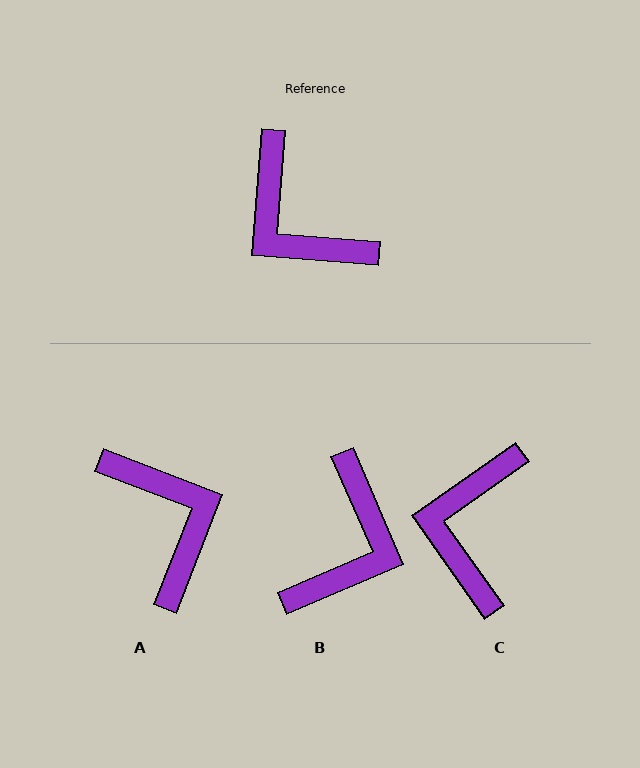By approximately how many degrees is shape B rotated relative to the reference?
Approximately 118 degrees counter-clockwise.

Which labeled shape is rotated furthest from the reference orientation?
A, about 164 degrees away.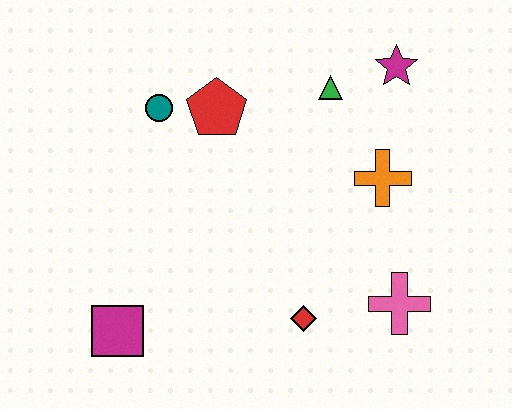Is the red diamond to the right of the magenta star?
No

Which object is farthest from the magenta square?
The magenta star is farthest from the magenta square.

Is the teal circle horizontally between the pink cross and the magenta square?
Yes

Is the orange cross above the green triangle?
No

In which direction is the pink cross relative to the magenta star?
The pink cross is below the magenta star.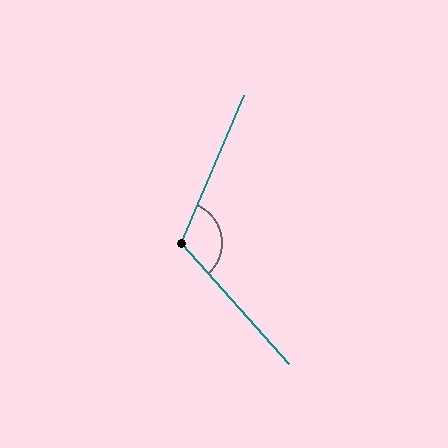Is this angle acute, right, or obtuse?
It is obtuse.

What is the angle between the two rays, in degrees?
Approximately 115 degrees.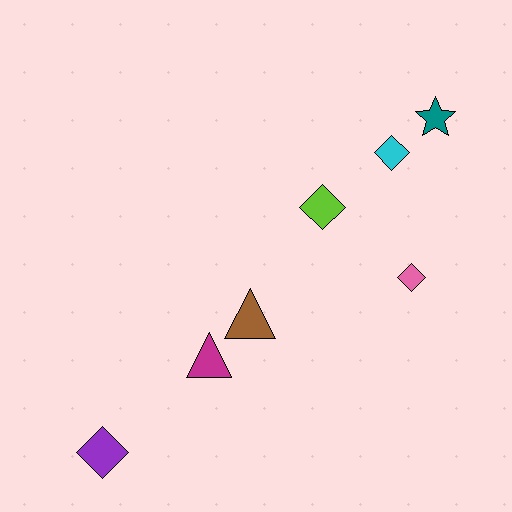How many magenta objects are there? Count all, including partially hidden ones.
There is 1 magenta object.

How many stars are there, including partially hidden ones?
There is 1 star.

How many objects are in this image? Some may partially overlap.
There are 7 objects.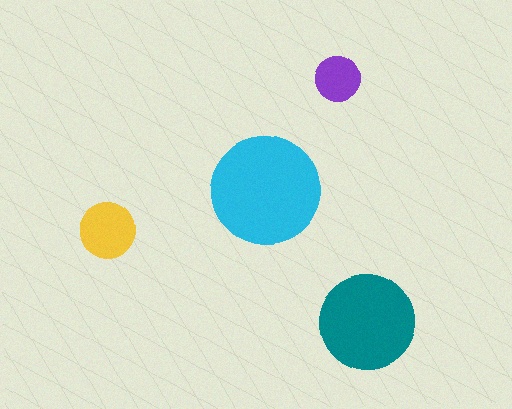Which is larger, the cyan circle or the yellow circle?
The cyan one.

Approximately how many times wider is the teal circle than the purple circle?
About 2 times wider.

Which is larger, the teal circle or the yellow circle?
The teal one.